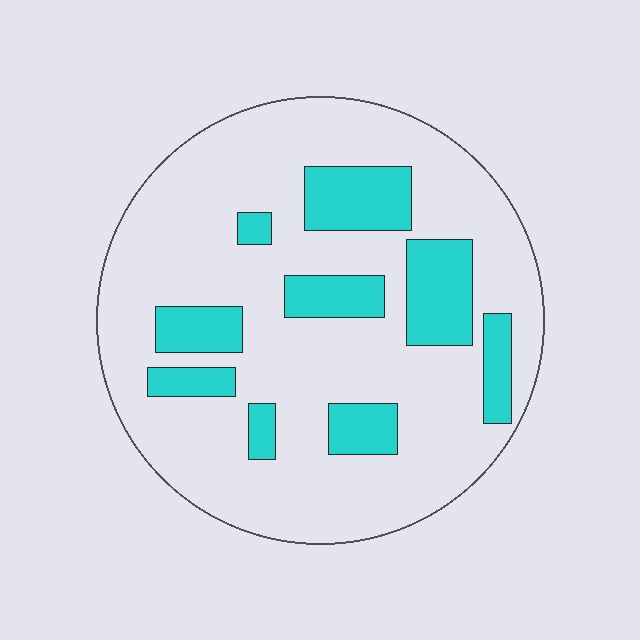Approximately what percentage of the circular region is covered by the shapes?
Approximately 20%.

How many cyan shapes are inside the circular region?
9.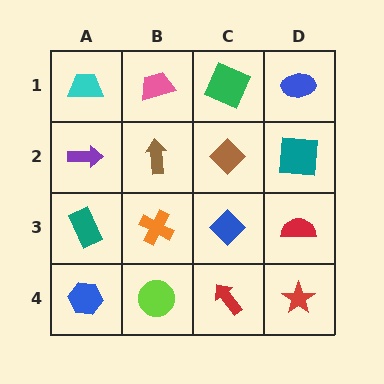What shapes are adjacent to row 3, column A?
A purple arrow (row 2, column A), a blue hexagon (row 4, column A), an orange cross (row 3, column B).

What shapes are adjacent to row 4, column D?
A red semicircle (row 3, column D), a red arrow (row 4, column C).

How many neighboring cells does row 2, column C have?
4.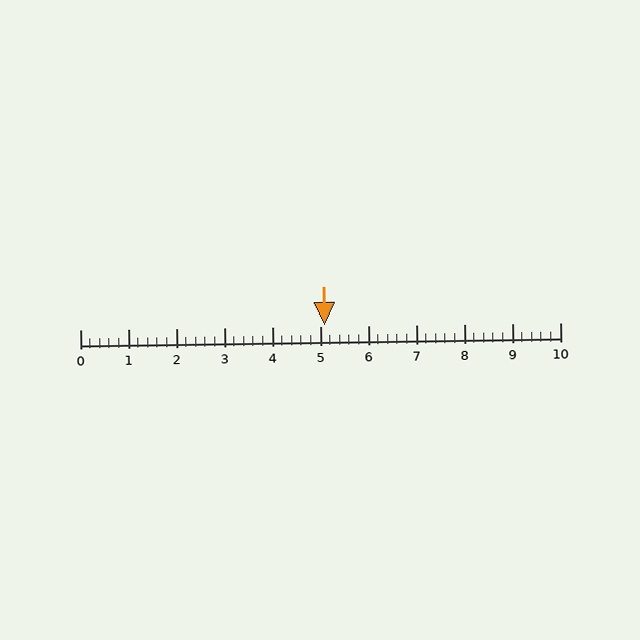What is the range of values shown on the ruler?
The ruler shows values from 0 to 10.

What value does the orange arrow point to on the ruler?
The orange arrow points to approximately 5.1.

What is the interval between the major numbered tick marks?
The major tick marks are spaced 1 units apart.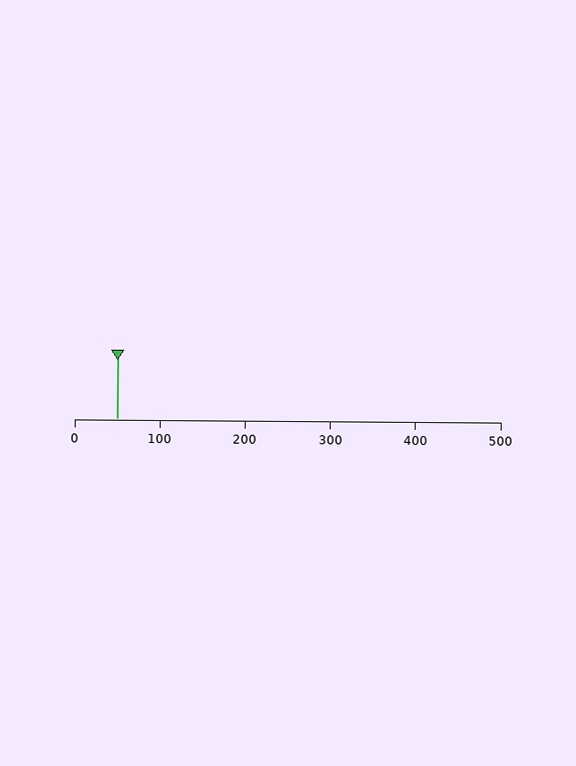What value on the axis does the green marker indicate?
The marker indicates approximately 50.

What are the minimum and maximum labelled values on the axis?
The axis runs from 0 to 500.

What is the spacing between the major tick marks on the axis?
The major ticks are spaced 100 apart.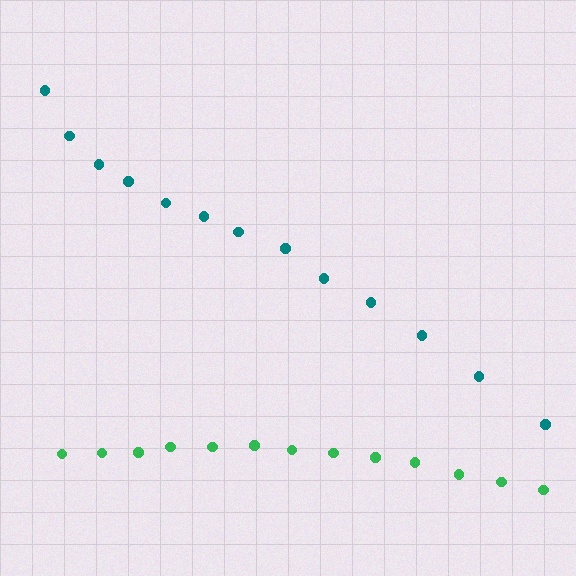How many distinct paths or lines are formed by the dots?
There are 2 distinct paths.